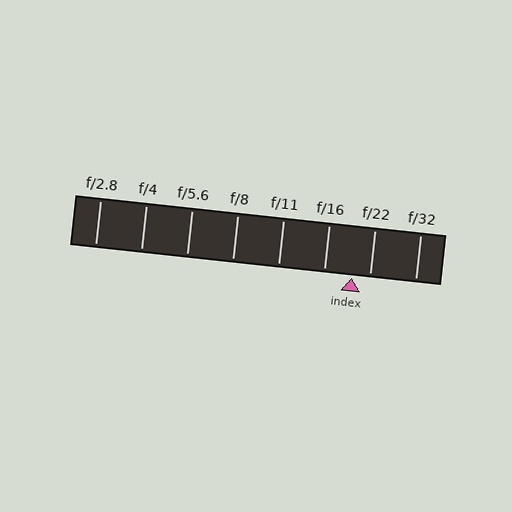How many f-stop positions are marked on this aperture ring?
There are 8 f-stop positions marked.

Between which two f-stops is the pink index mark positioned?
The index mark is between f/16 and f/22.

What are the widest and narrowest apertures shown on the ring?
The widest aperture shown is f/2.8 and the narrowest is f/32.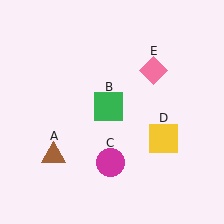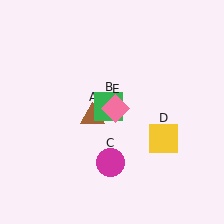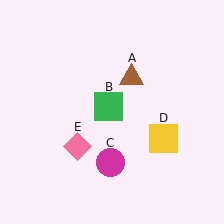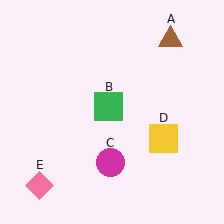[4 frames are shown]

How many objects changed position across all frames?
2 objects changed position: brown triangle (object A), pink diamond (object E).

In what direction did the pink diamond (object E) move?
The pink diamond (object E) moved down and to the left.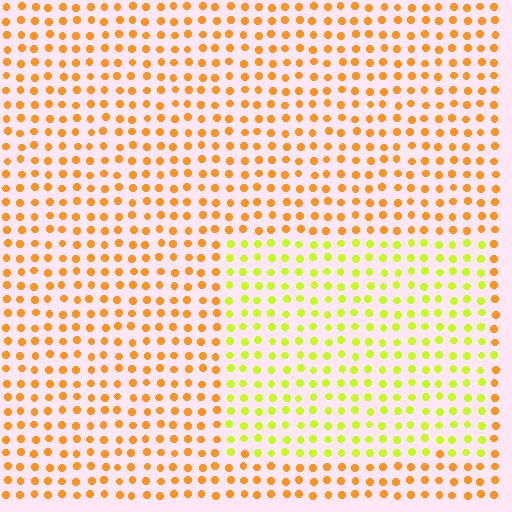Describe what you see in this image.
The image is filled with small orange elements in a uniform arrangement. A rectangle-shaped region is visible where the elements are tinted to a slightly different hue, forming a subtle color boundary.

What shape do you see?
I see a rectangle.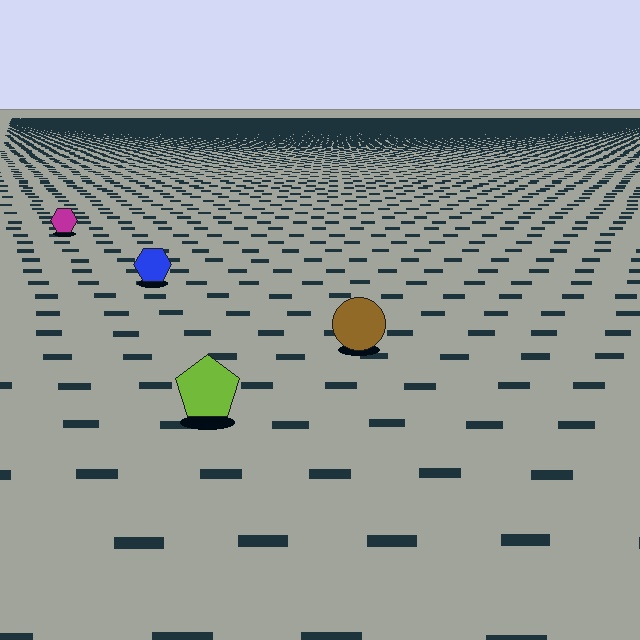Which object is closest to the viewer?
The lime pentagon is closest. The texture marks near it are larger and more spread out.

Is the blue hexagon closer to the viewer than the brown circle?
No. The brown circle is closer — you can tell from the texture gradient: the ground texture is coarser near it.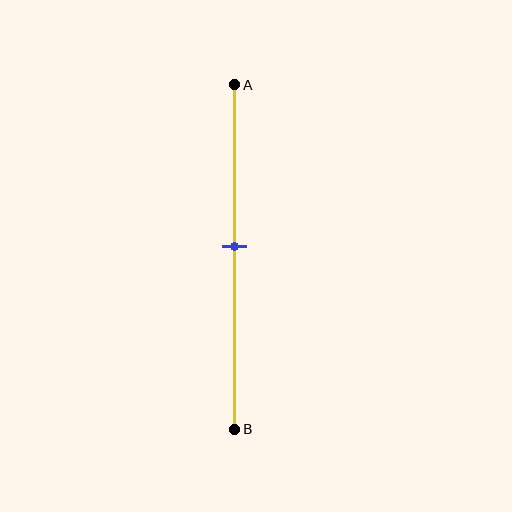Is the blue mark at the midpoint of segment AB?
Yes, the mark is approximately at the midpoint.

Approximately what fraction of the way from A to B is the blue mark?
The blue mark is approximately 45% of the way from A to B.